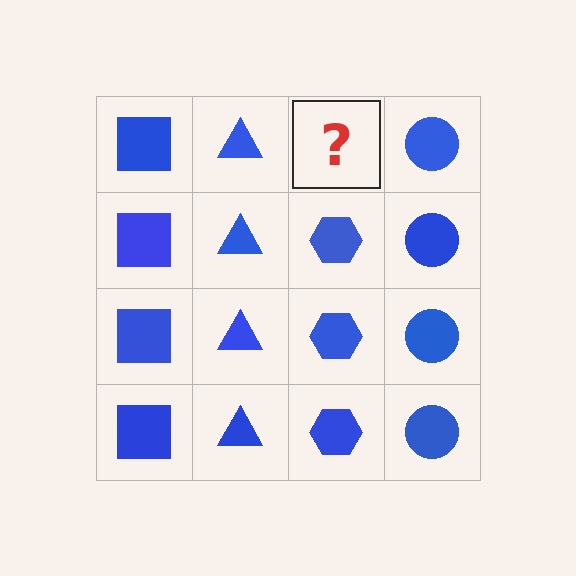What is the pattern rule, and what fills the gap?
The rule is that each column has a consistent shape. The gap should be filled with a blue hexagon.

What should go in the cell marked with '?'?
The missing cell should contain a blue hexagon.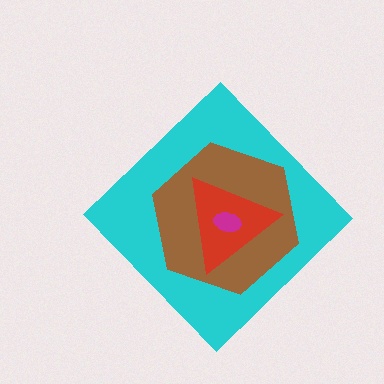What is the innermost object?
The magenta ellipse.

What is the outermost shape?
The cyan diamond.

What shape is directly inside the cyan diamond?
The brown hexagon.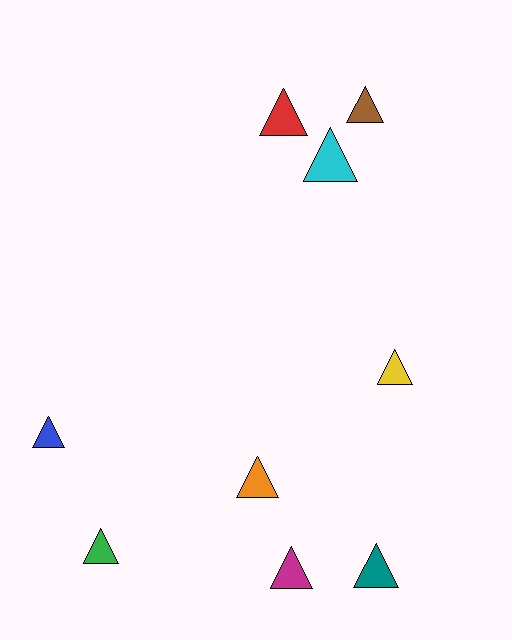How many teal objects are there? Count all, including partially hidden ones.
There is 1 teal object.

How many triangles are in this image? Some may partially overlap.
There are 9 triangles.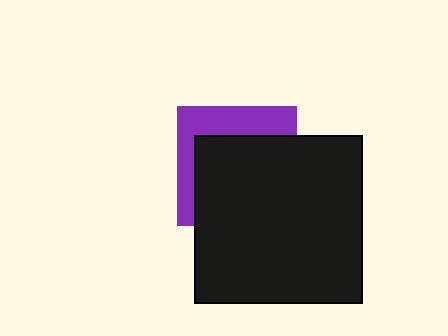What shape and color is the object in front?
The object in front is a black square.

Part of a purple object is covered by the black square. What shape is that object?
It is a square.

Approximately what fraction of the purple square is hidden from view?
Roughly 65% of the purple square is hidden behind the black square.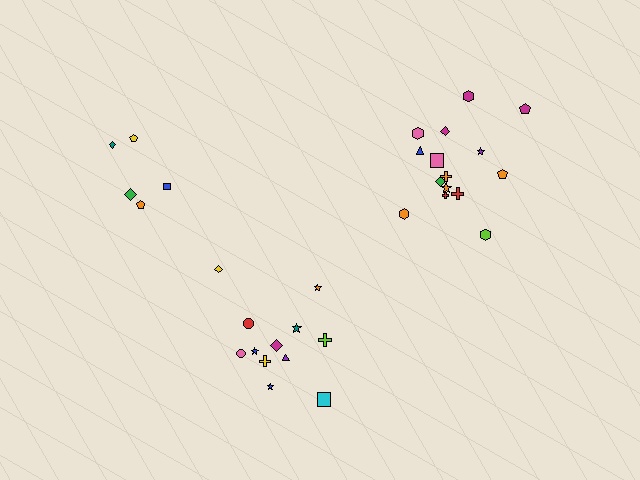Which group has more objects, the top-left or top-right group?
The top-right group.